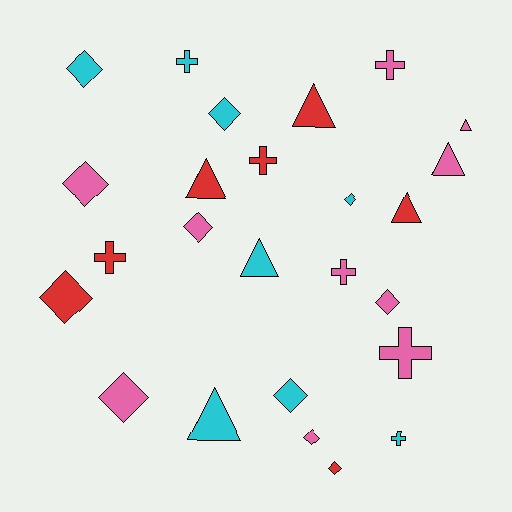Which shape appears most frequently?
Diamond, with 11 objects.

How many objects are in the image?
There are 25 objects.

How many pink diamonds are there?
There are 5 pink diamonds.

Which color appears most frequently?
Pink, with 10 objects.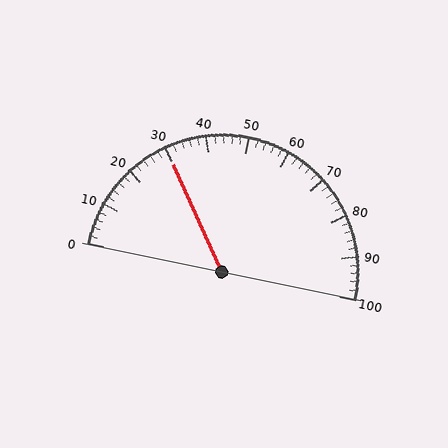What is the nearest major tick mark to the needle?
The nearest major tick mark is 30.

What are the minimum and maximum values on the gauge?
The gauge ranges from 0 to 100.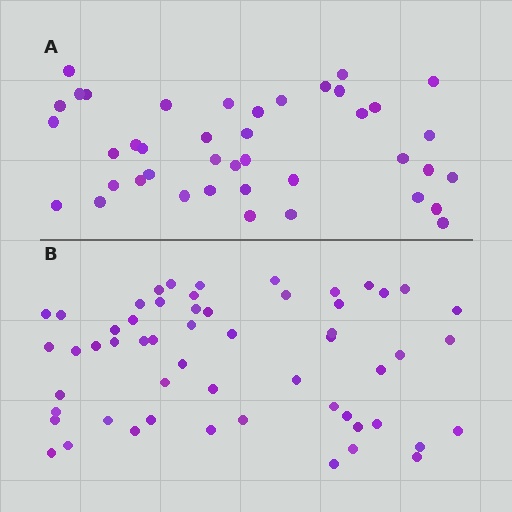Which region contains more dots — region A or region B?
Region B (the bottom region) has more dots.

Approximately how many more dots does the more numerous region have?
Region B has approximately 15 more dots than region A.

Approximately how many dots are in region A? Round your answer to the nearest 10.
About 40 dots. (The exact count is 41, which rounds to 40.)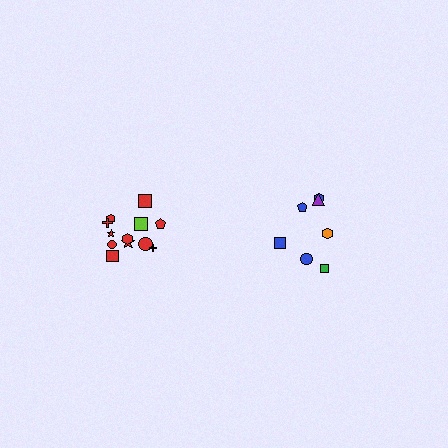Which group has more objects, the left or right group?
The left group.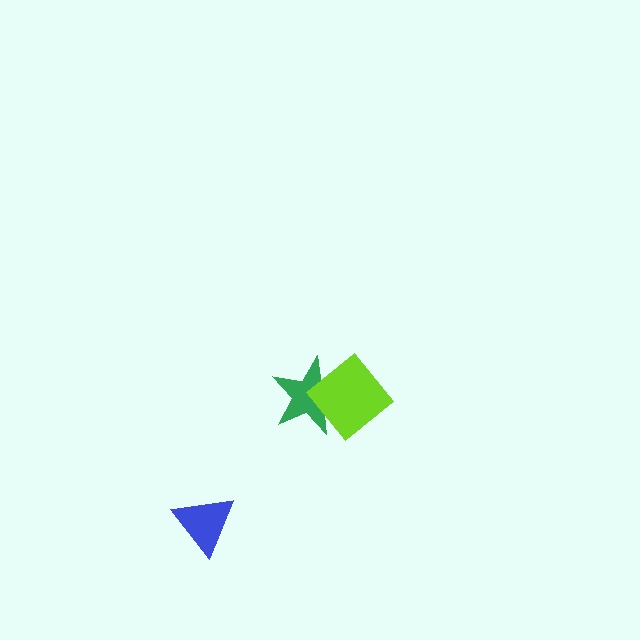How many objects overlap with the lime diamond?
1 object overlaps with the lime diamond.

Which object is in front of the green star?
The lime diamond is in front of the green star.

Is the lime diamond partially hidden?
No, no other shape covers it.